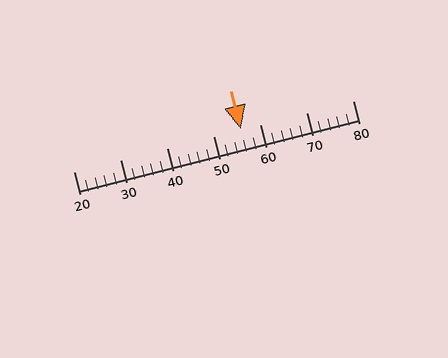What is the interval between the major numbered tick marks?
The major tick marks are spaced 10 units apart.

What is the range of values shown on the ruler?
The ruler shows values from 20 to 80.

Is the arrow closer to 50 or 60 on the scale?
The arrow is closer to 60.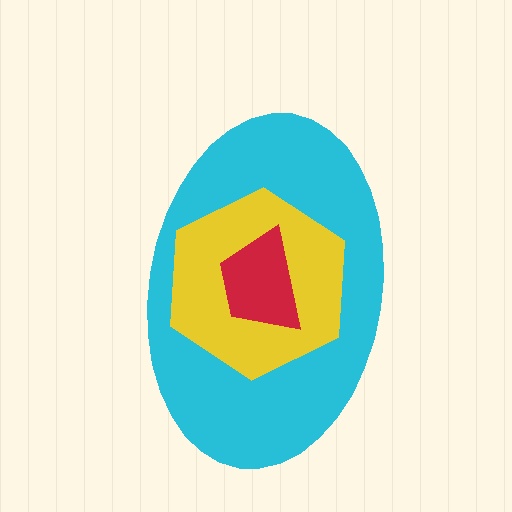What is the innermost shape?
The red trapezoid.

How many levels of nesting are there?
3.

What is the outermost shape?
The cyan ellipse.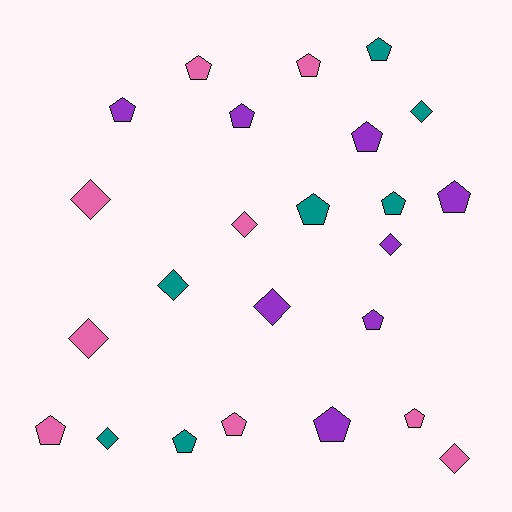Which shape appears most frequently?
Pentagon, with 15 objects.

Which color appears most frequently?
Pink, with 9 objects.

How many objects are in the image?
There are 24 objects.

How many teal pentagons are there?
There are 4 teal pentagons.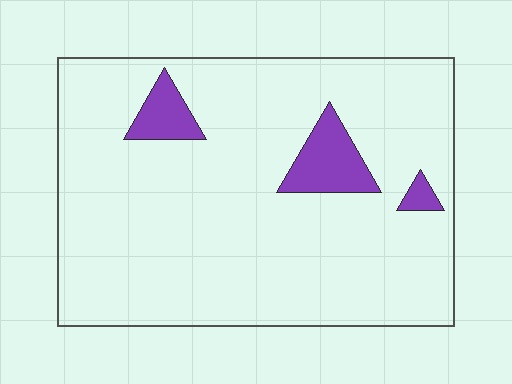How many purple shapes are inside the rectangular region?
3.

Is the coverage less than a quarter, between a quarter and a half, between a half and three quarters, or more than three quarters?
Less than a quarter.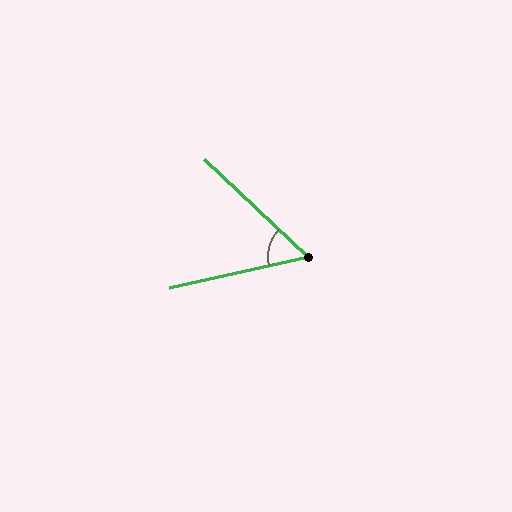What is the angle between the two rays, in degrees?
Approximately 56 degrees.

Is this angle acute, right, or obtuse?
It is acute.